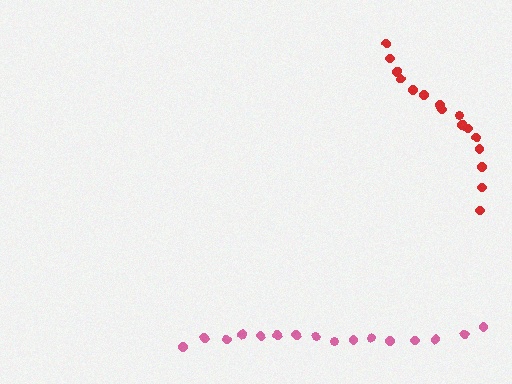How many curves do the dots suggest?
There are 2 distinct paths.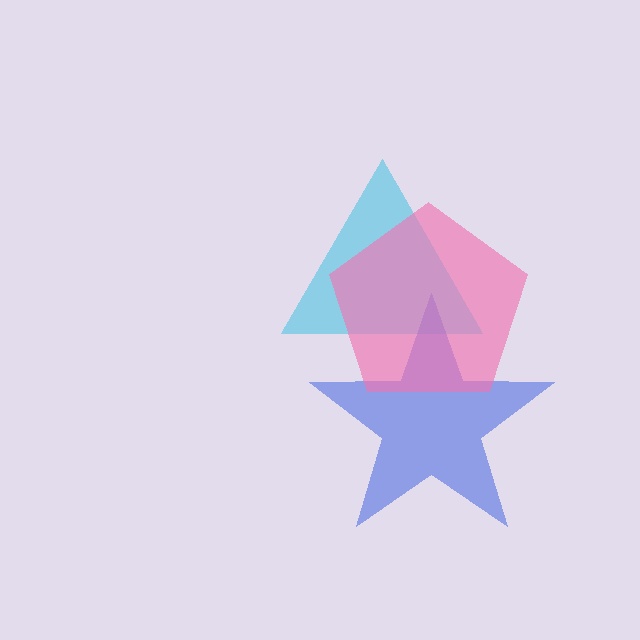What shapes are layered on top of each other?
The layered shapes are: a cyan triangle, a blue star, a pink pentagon.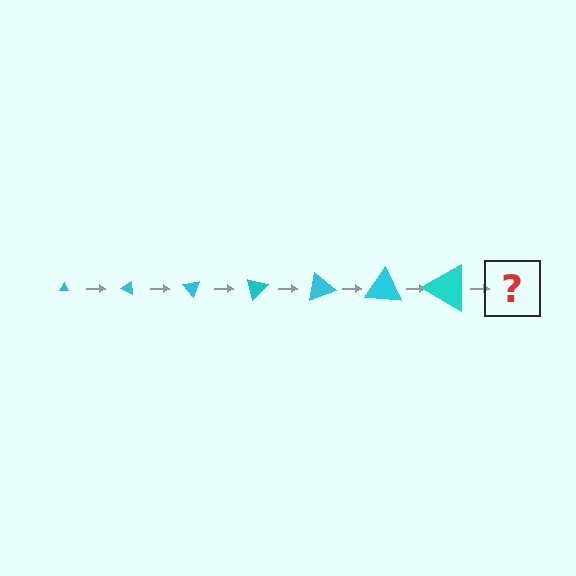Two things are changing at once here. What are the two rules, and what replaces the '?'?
The two rules are that the triangle grows larger each step and it rotates 25 degrees each step. The '?' should be a triangle, larger than the previous one and rotated 175 degrees from the start.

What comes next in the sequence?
The next element should be a triangle, larger than the previous one and rotated 175 degrees from the start.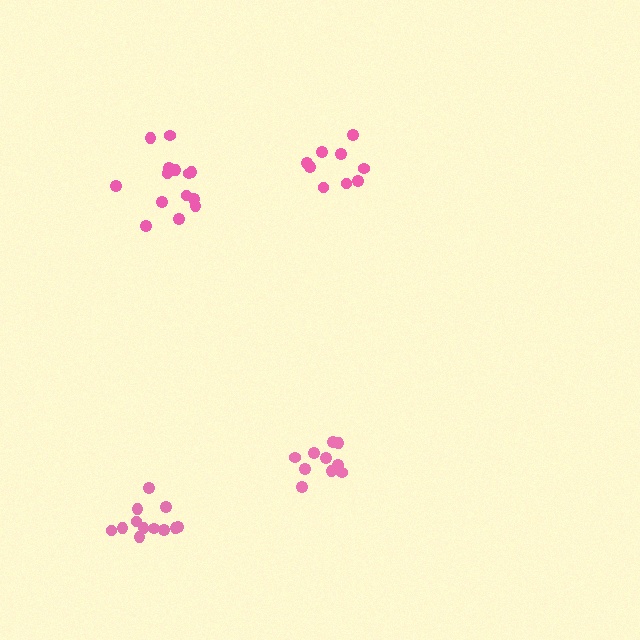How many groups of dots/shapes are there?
There are 4 groups.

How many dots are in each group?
Group 1: 10 dots, Group 2: 14 dots, Group 3: 12 dots, Group 4: 9 dots (45 total).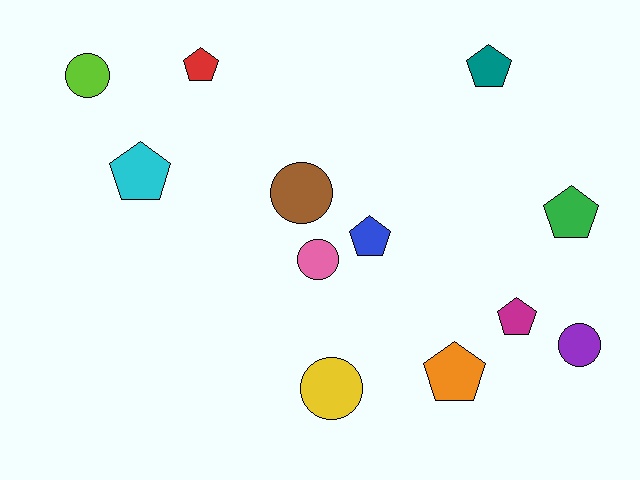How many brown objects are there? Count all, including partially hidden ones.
There is 1 brown object.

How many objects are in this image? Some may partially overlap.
There are 12 objects.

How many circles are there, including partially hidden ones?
There are 5 circles.